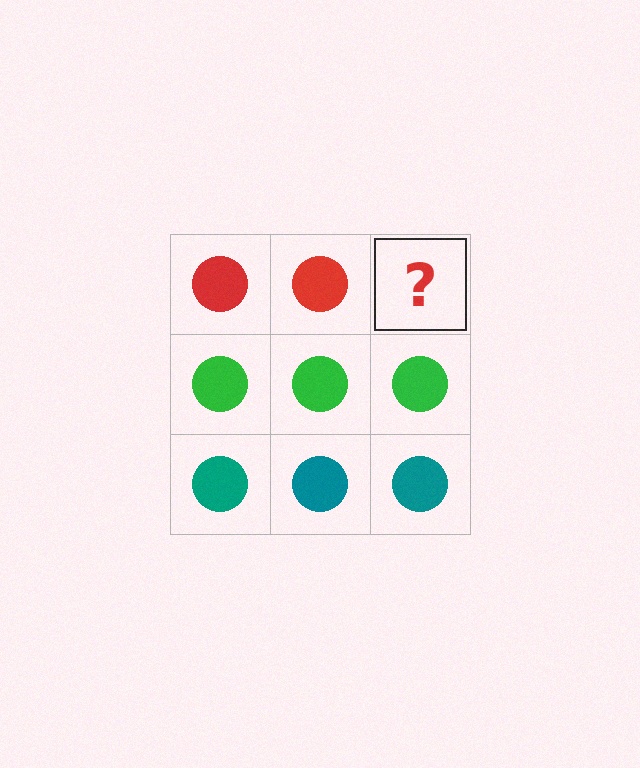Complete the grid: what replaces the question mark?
The question mark should be replaced with a red circle.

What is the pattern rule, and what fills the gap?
The rule is that each row has a consistent color. The gap should be filled with a red circle.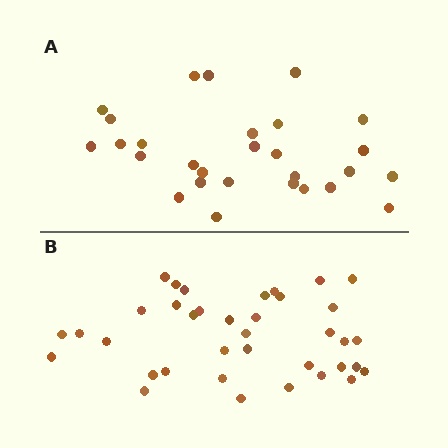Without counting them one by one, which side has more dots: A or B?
Region B (the bottom region) has more dots.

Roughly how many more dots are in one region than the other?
Region B has roughly 8 or so more dots than region A.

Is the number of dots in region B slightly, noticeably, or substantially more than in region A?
Region B has noticeably more, but not dramatically so. The ratio is roughly 1.3 to 1.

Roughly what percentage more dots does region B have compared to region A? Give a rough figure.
About 30% more.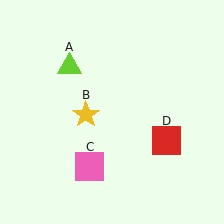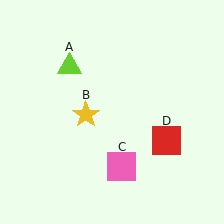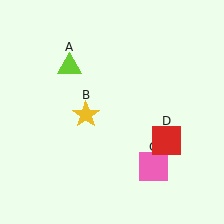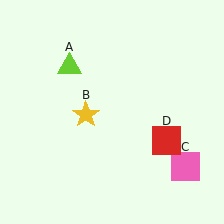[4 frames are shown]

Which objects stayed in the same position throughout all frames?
Lime triangle (object A) and yellow star (object B) and red square (object D) remained stationary.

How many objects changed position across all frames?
1 object changed position: pink square (object C).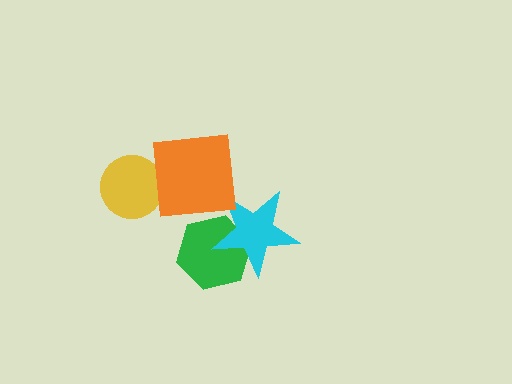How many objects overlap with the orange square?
0 objects overlap with the orange square.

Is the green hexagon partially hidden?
Yes, it is partially covered by another shape.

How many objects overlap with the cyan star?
1 object overlaps with the cyan star.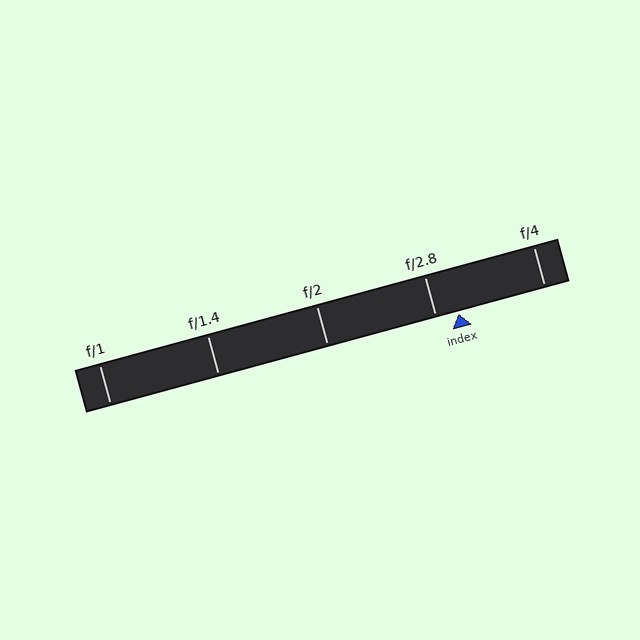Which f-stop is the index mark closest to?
The index mark is closest to f/2.8.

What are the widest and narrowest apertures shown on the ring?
The widest aperture shown is f/1 and the narrowest is f/4.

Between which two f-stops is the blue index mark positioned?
The index mark is between f/2.8 and f/4.